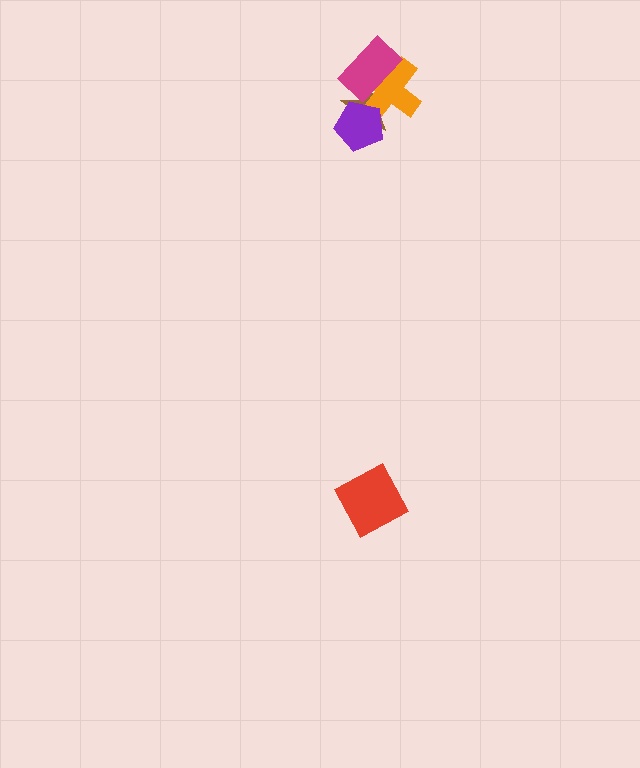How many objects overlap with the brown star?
3 objects overlap with the brown star.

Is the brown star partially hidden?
Yes, it is partially covered by another shape.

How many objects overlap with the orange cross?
3 objects overlap with the orange cross.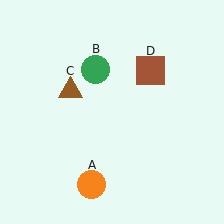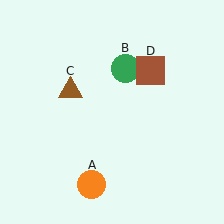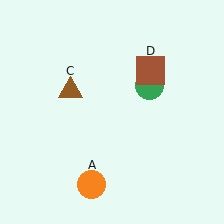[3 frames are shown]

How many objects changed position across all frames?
1 object changed position: green circle (object B).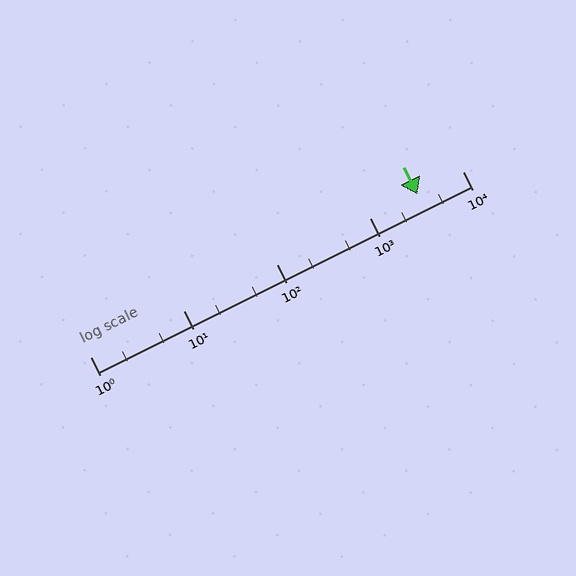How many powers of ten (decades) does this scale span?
The scale spans 4 decades, from 1 to 10000.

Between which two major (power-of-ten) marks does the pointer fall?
The pointer is between 1000 and 10000.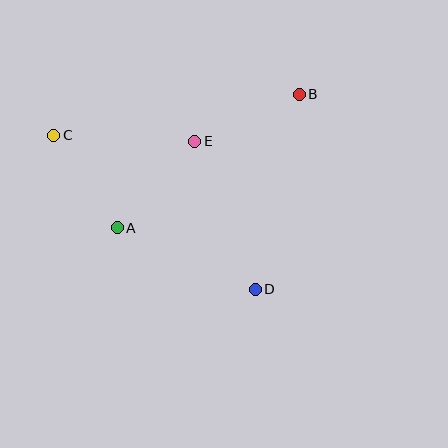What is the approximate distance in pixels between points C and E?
The distance between C and E is approximately 142 pixels.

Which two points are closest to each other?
Points A and C are closest to each other.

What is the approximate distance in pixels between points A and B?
The distance between A and B is approximately 226 pixels.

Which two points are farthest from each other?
Points C and D are farthest from each other.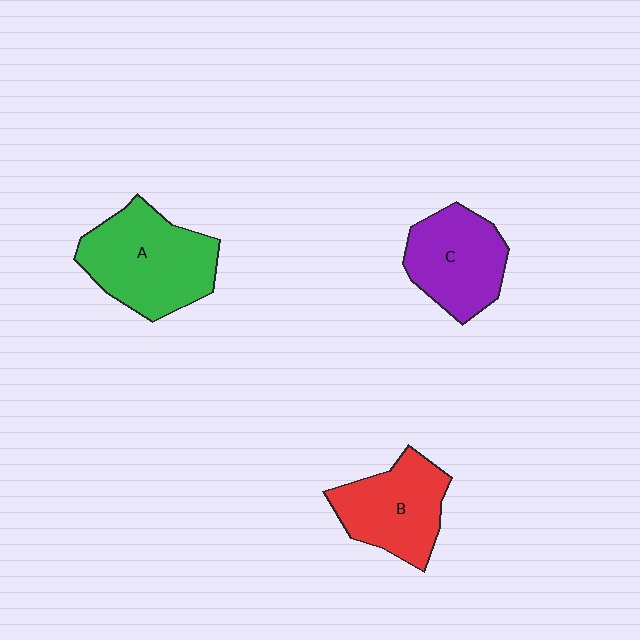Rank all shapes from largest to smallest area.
From largest to smallest: A (green), B (red), C (purple).